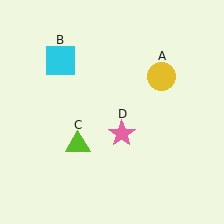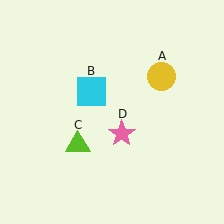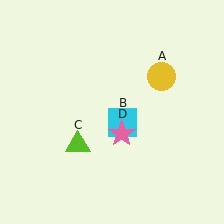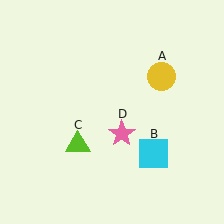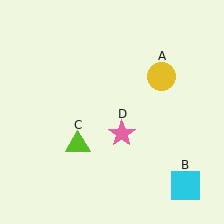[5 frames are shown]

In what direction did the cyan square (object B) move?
The cyan square (object B) moved down and to the right.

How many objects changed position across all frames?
1 object changed position: cyan square (object B).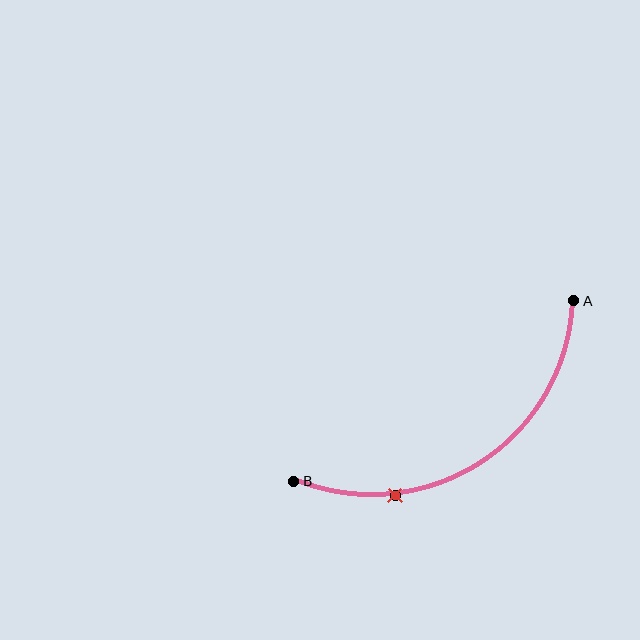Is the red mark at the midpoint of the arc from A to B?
No. The red mark lies on the arc but is closer to endpoint B. The arc midpoint would be at the point on the curve equidistant along the arc from both A and B.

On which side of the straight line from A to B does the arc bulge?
The arc bulges below the straight line connecting A and B.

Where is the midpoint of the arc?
The arc midpoint is the point on the curve farthest from the straight line joining A and B. It sits below that line.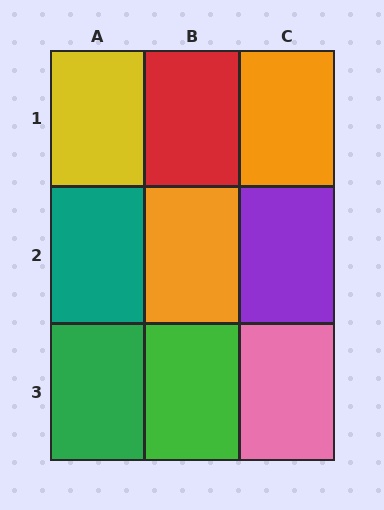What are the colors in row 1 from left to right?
Yellow, red, orange.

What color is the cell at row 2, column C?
Purple.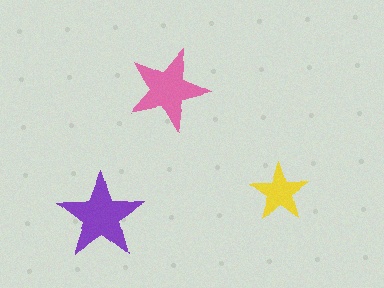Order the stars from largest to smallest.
the purple one, the pink one, the yellow one.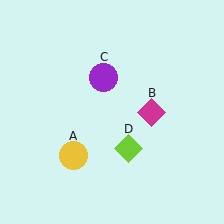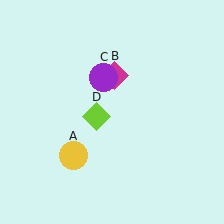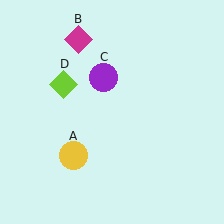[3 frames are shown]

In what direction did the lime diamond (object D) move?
The lime diamond (object D) moved up and to the left.